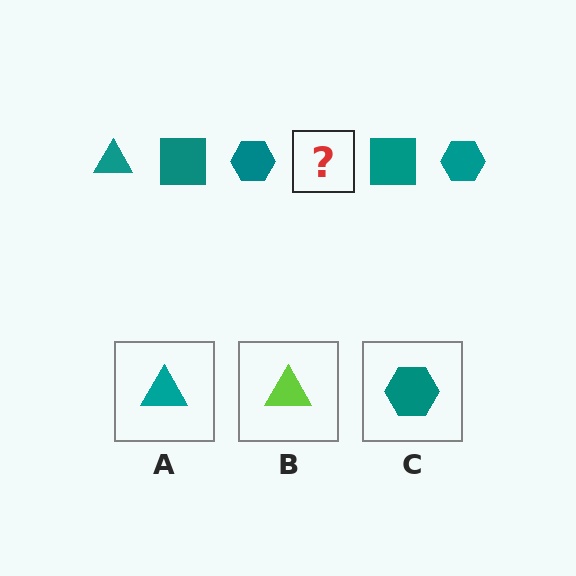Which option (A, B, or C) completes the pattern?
A.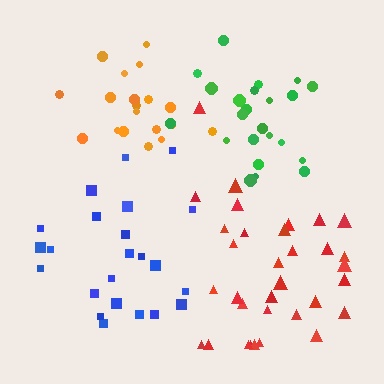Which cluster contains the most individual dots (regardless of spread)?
Red (34).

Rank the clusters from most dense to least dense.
orange, green, red, blue.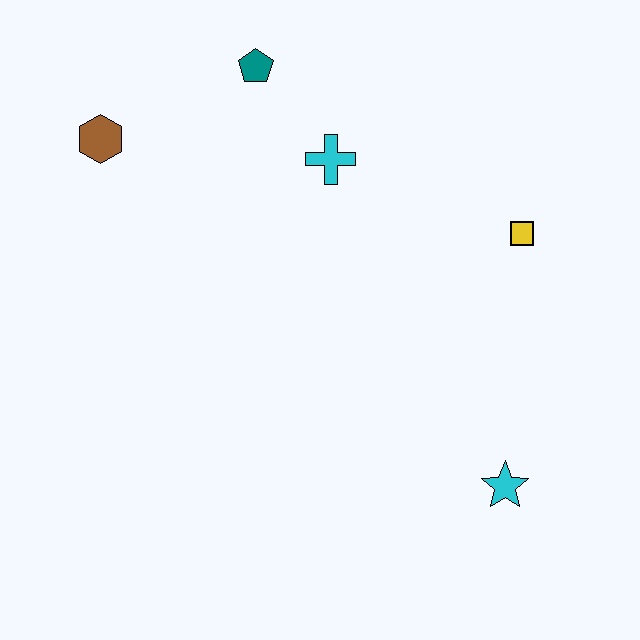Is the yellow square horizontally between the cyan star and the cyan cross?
No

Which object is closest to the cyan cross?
The teal pentagon is closest to the cyan cross.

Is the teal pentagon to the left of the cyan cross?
Yes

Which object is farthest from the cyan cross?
The cyan star is farthest from the cyan cross.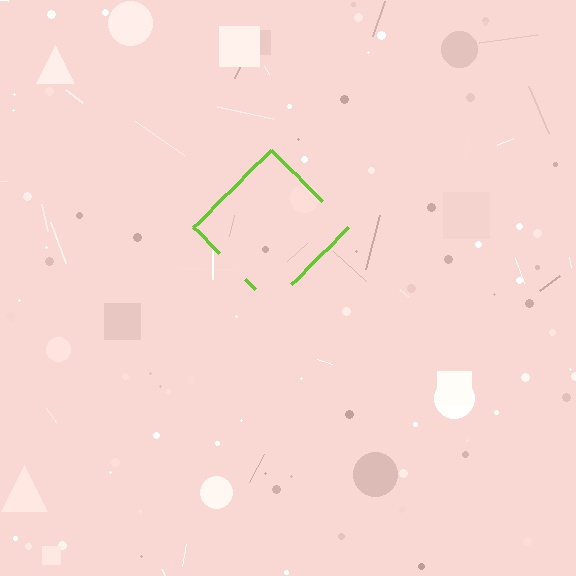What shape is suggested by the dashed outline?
The dashed outline suggests a diamond.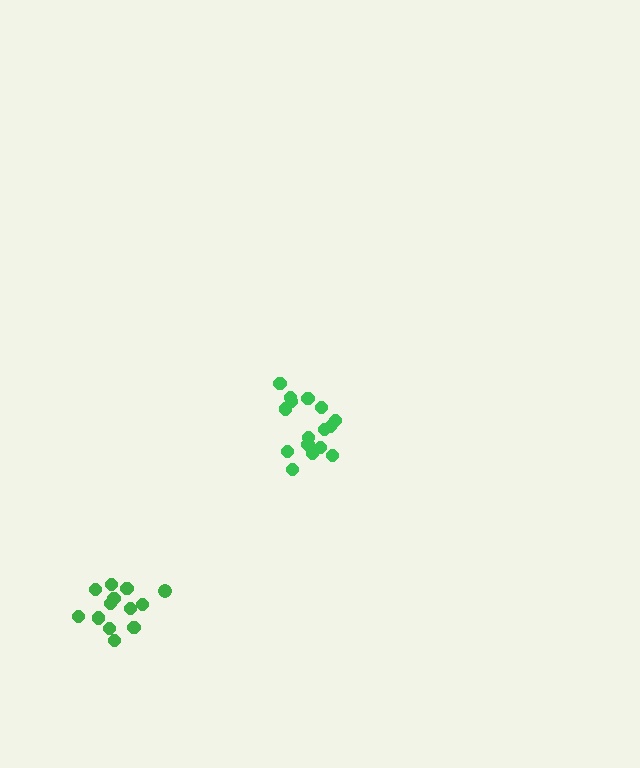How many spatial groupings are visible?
There are 2 spatial groupings.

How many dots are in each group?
Group 1: 16 dots, Group 2: 13 dots (29 total).